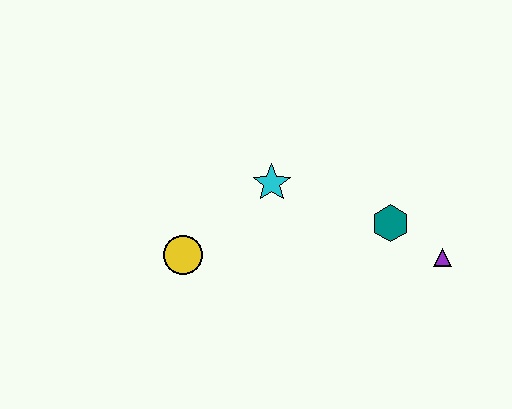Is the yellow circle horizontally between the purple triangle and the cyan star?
No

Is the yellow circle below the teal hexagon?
Yes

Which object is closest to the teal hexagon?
The purple triangle is closest to the teal hexagon.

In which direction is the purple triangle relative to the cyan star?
The purple triangle is to the right of the cyan star.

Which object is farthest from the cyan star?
The purple triangle is farthest from the cyan star.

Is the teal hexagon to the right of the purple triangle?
No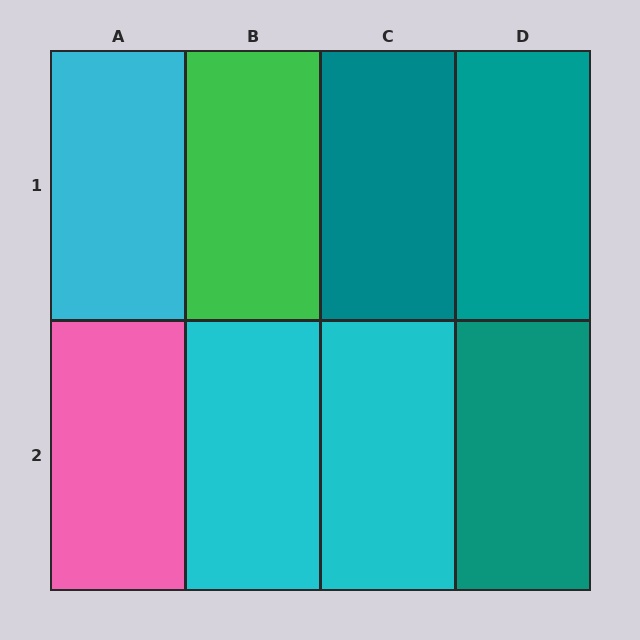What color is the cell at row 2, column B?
Cyan.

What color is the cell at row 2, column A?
Pink.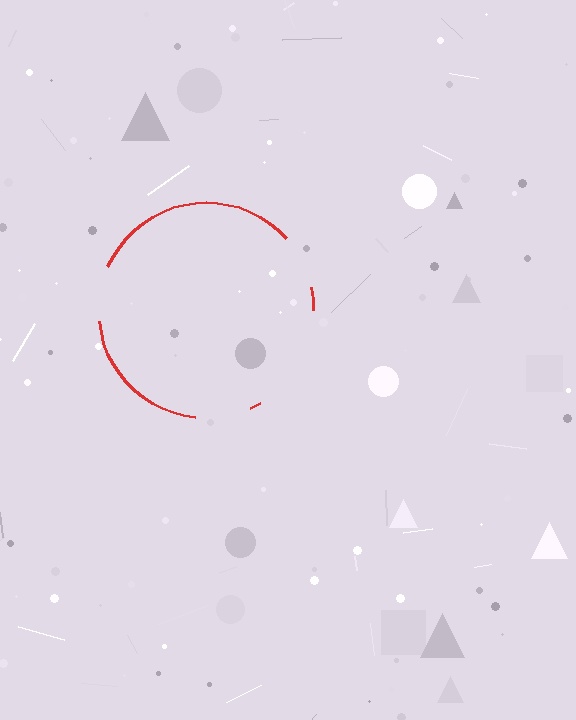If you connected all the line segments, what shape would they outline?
They would outline a circle.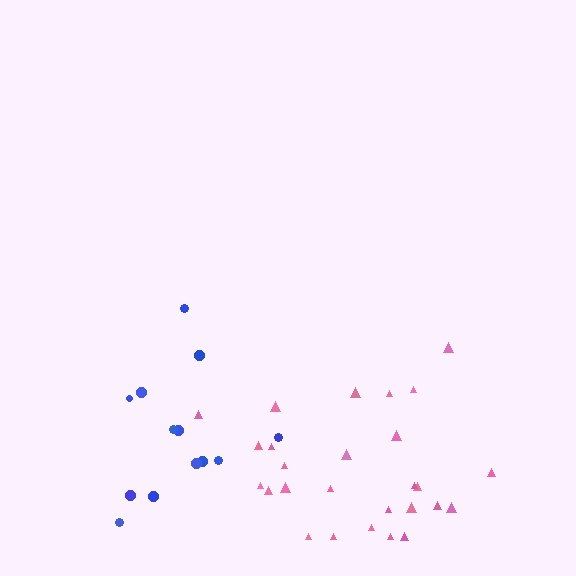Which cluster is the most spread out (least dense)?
Blue.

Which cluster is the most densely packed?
Pink.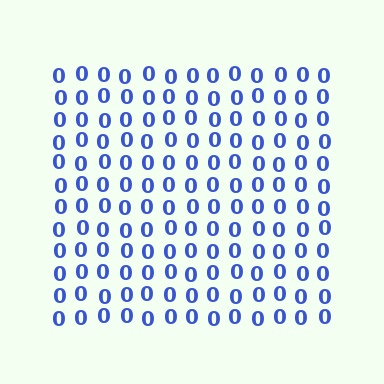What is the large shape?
The large shape is a square.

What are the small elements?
The small elements are digit 0's.